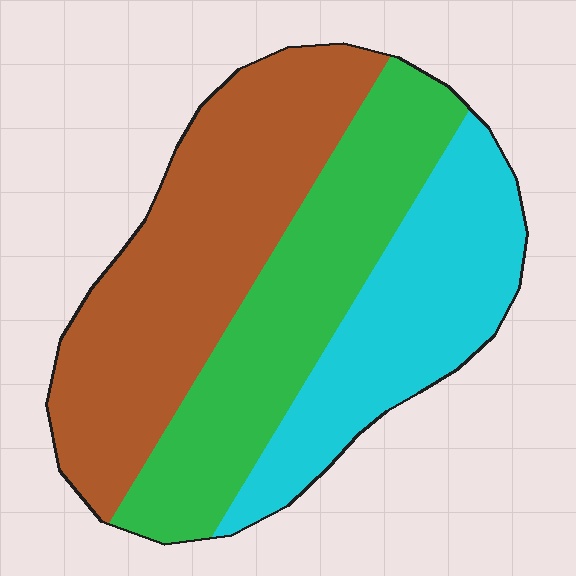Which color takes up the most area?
Brown, at roughly 40%.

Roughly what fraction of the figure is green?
Green covers around 30% of the figure.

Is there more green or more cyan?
Green.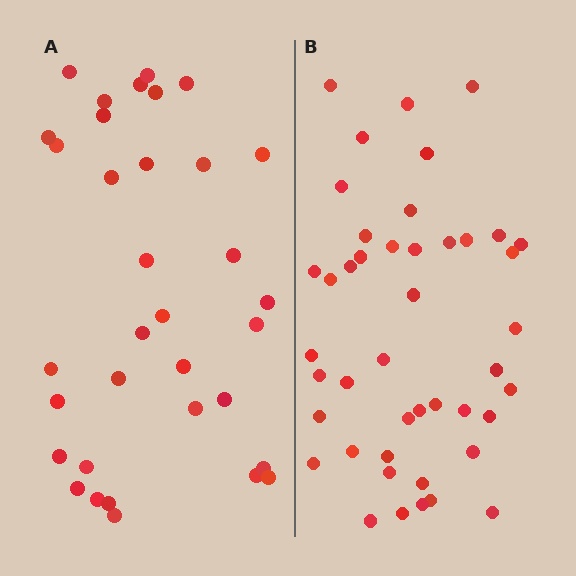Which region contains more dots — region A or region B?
Region B (the right region) has more dots.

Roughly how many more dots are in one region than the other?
Region B has roughly 10 or so more dots than region A.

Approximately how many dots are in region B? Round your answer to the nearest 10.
About 40 dots. (The exact count is 44, which rounds to 40.)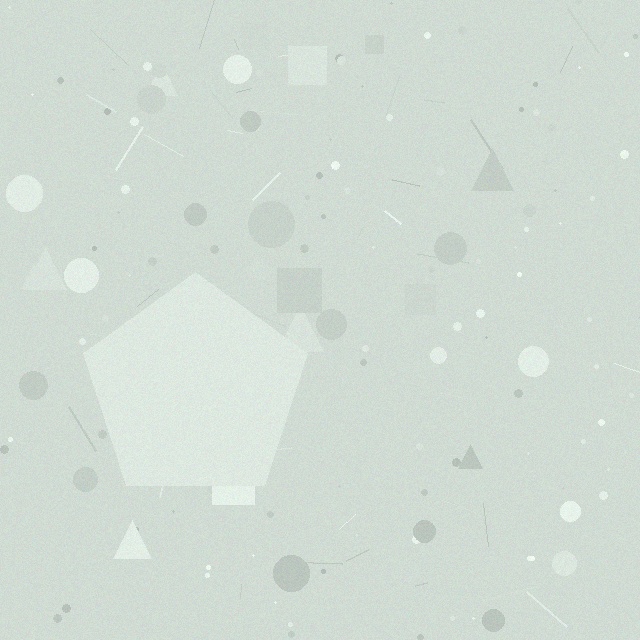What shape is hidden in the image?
A pentagon is hidden in the image.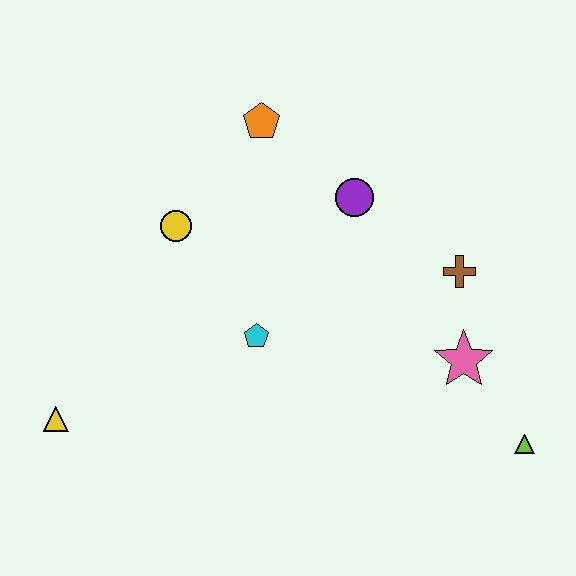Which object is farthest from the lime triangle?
The yellow triangle is farthest from the lime triangle.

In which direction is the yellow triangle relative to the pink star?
The yellow triangle is to the left of the pink star.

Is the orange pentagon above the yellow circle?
Yes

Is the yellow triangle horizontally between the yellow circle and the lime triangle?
No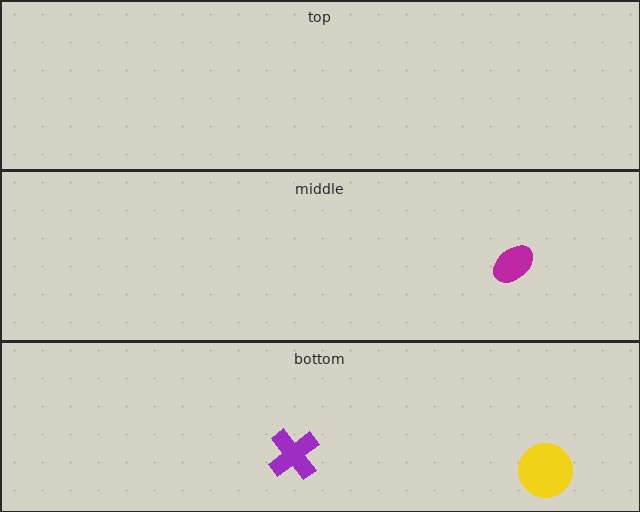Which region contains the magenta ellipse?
The middle region.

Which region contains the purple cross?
The bottom region.